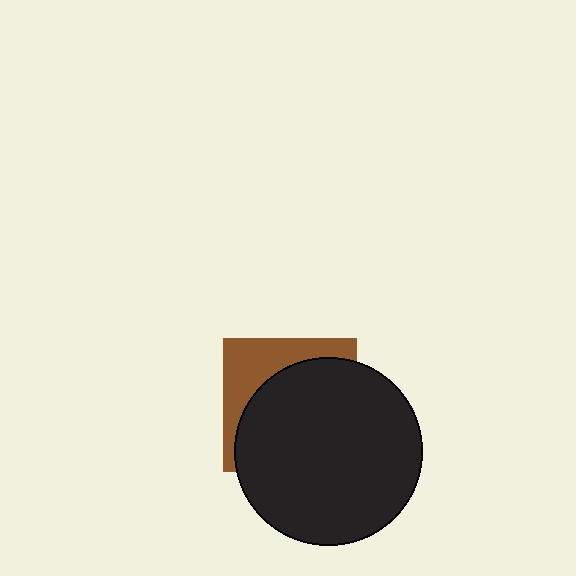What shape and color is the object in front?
The object in front is a black circle.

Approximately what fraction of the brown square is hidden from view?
Roughly 68% of the brown square is hidden behind the black circle.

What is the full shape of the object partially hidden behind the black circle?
The partially hidden object is a brown square.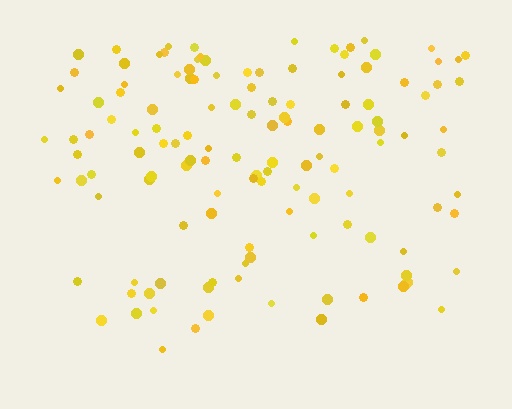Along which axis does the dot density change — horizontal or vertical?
Vertical.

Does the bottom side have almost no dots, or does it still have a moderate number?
Still a moderate number, just noticeably fewer than the top.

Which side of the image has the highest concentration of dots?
The top.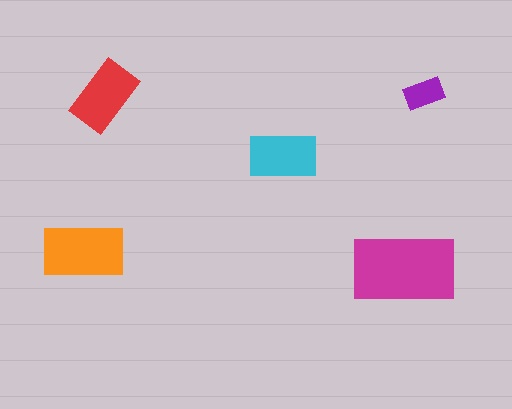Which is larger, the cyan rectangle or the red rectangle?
The red one.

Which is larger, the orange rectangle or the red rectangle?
The orange one.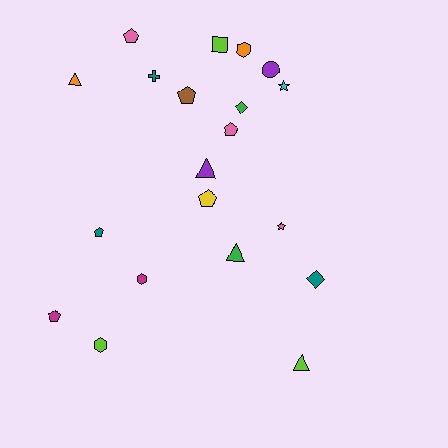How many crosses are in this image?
There is 1 cross.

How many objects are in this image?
There are 20 objects.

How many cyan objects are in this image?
There is 1 cyan object.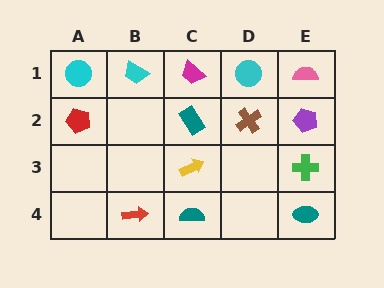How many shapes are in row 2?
4 shapes.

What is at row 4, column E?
A teal ellipse.